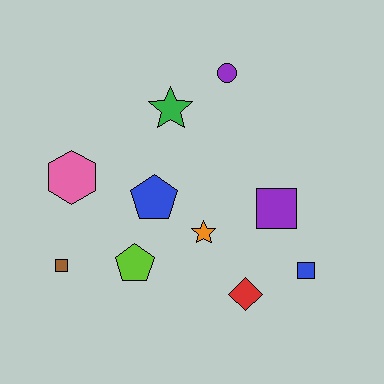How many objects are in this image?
There are 10 objects.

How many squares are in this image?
There are 3 squares.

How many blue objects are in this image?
There are 2 blue objects.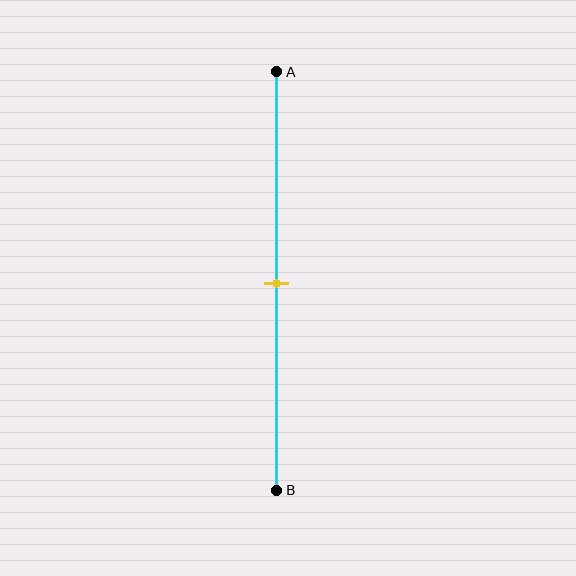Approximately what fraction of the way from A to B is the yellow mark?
The yellow mark is approximately 50% of the way from A to B.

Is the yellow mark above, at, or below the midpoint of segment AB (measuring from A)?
The yellow mark is approximately at the midpoint of segment AB.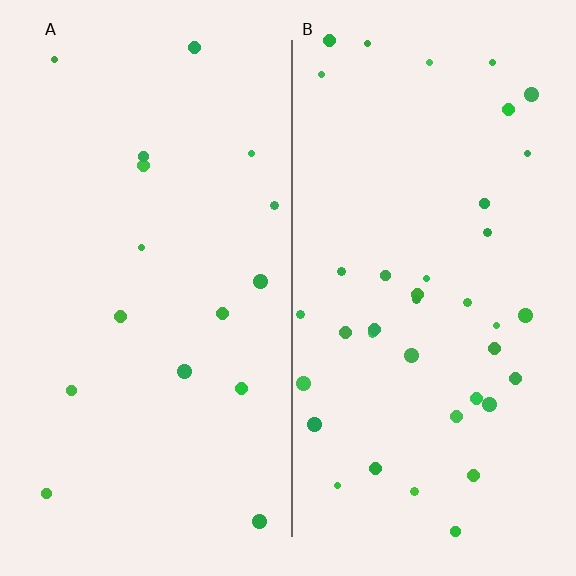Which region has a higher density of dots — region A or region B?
B (the right).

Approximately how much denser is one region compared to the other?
Approximately 2.4× — region B over region A.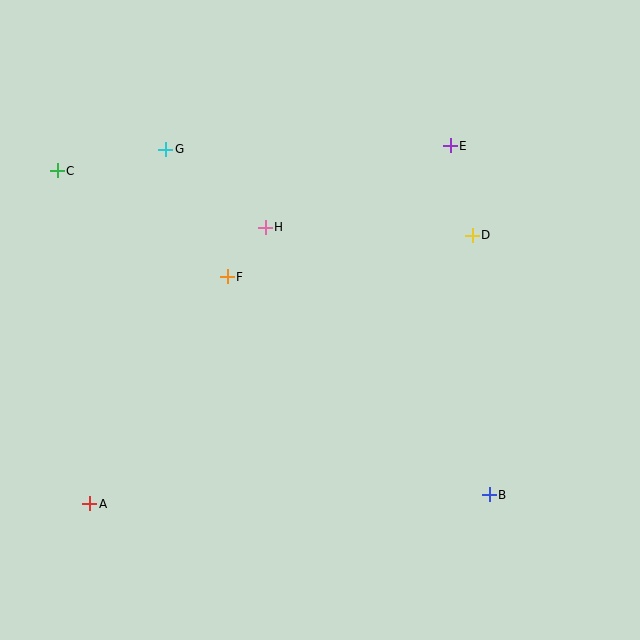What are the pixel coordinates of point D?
Point D is at (472, 235).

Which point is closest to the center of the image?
Point F at (227, 277) is closest to the center.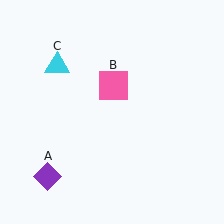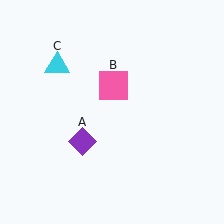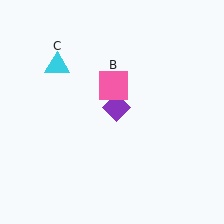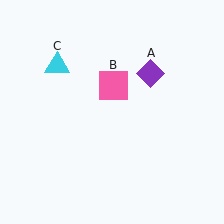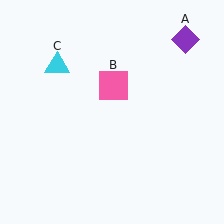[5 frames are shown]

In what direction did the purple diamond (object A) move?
The purple diamond (object A) moved up and to the right.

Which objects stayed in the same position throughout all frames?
Pink square (object B) and cyan triangle (object C) remained stationary.